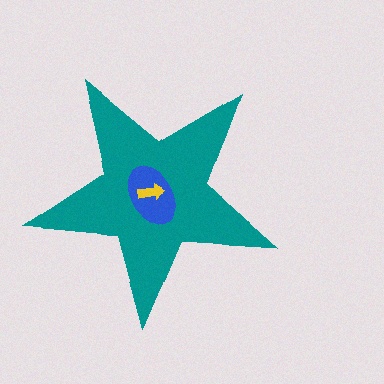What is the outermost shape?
The teal star.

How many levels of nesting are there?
3.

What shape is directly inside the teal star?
The blue ellipse.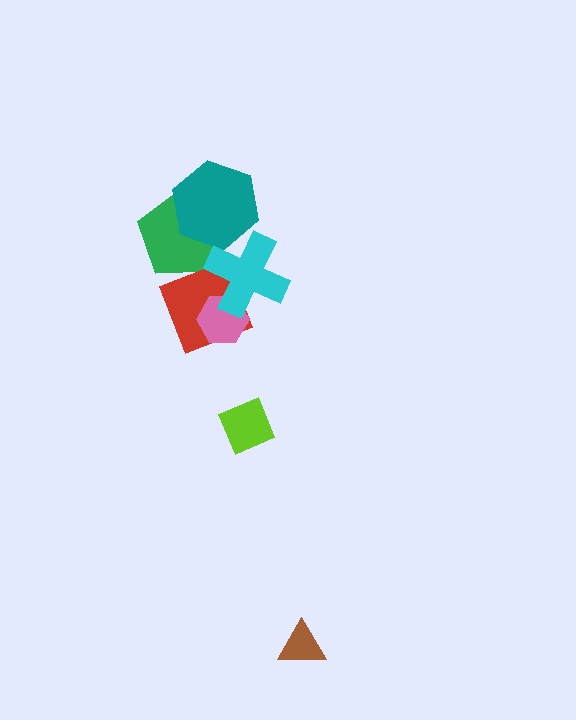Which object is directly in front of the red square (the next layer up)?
The pink hexagon is directly in front of the red square.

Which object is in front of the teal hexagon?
The cyan cross is in front of the teal hexagon.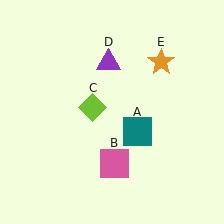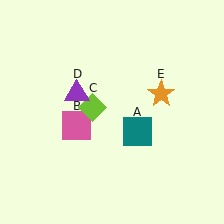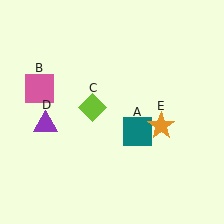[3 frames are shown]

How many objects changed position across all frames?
3 objects changed position: pink square (object B), purple triangle (object D), orange star (object E).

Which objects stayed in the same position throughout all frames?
Teal square (object A) and lime diamond (object C) remained stationary.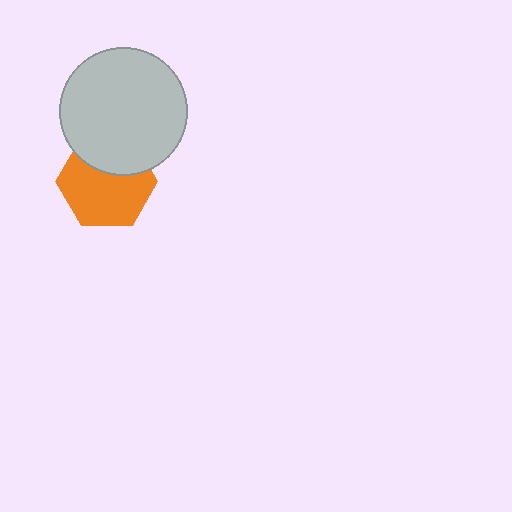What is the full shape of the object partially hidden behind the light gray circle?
The partially hidden object is an orange hexagon.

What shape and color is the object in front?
The object in front is a light gray circle.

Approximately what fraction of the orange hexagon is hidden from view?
Roughly 33% of the orange hexagon is hidden behind the light gray circle.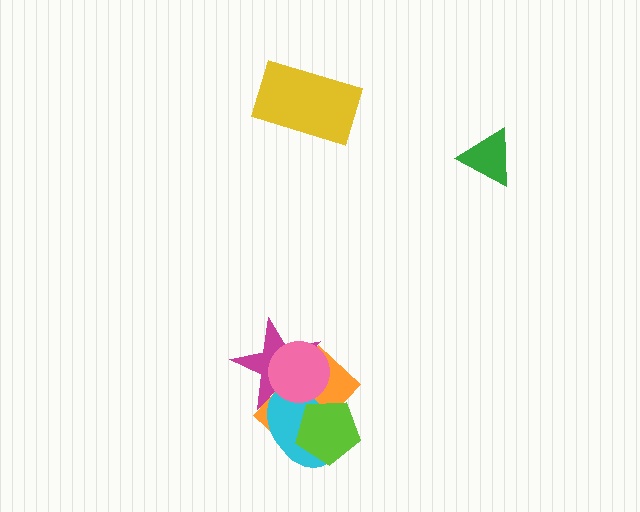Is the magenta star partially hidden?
Yes, it is partially covered by another shape.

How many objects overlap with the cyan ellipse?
4 objects overlap with the cyan ellipse.